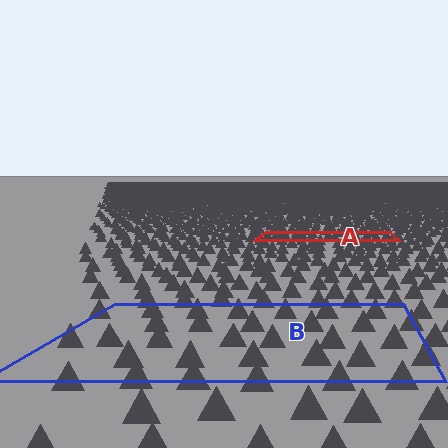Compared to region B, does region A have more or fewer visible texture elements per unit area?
Region A has more texture elements per unit area — they are packed more densely because it is farther away.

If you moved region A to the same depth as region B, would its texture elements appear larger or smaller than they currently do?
They would appear larger. At a closer depth, the same texture elements are projected at a bigger on-screen size.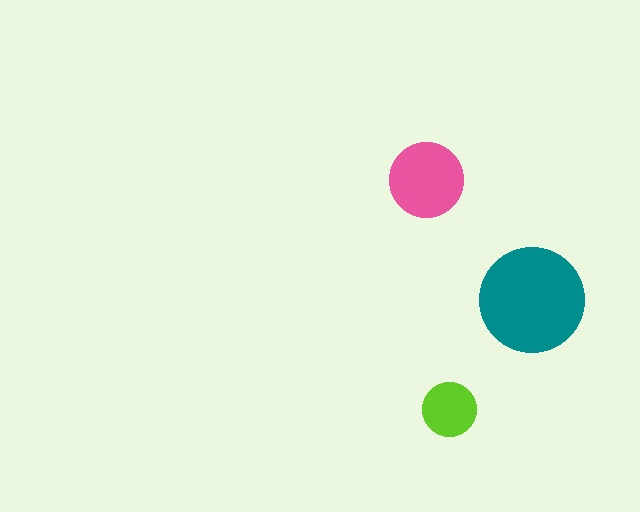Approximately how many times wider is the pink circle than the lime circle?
About 1.5 times wider.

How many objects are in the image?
There are 3 objects in the image.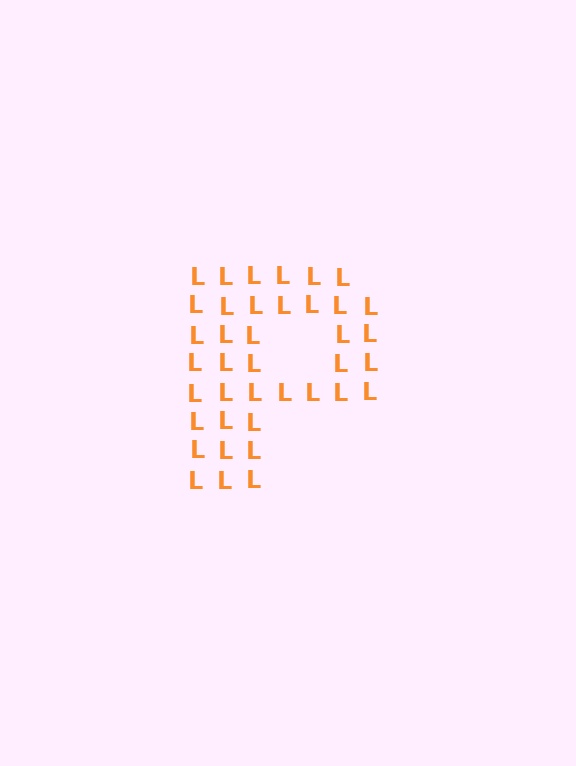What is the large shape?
The large shape is the letter P.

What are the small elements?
The small elements are letter L's.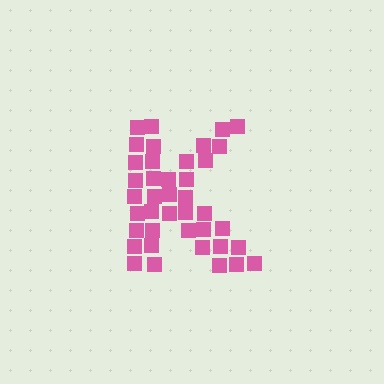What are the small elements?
The small elements are squares.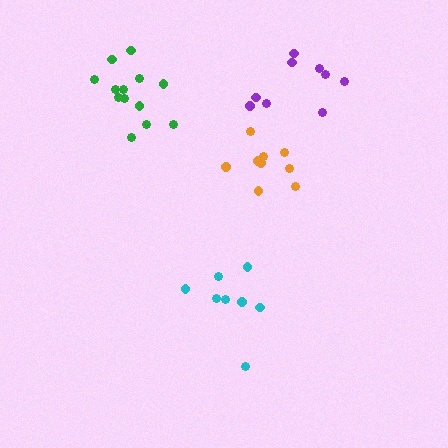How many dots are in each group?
Group 1: 8 dots, Group 2: 13 dots, Group 3: 9 dots, Group 4: 9 dots (39 total).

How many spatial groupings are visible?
There are 4 spatial groupings.